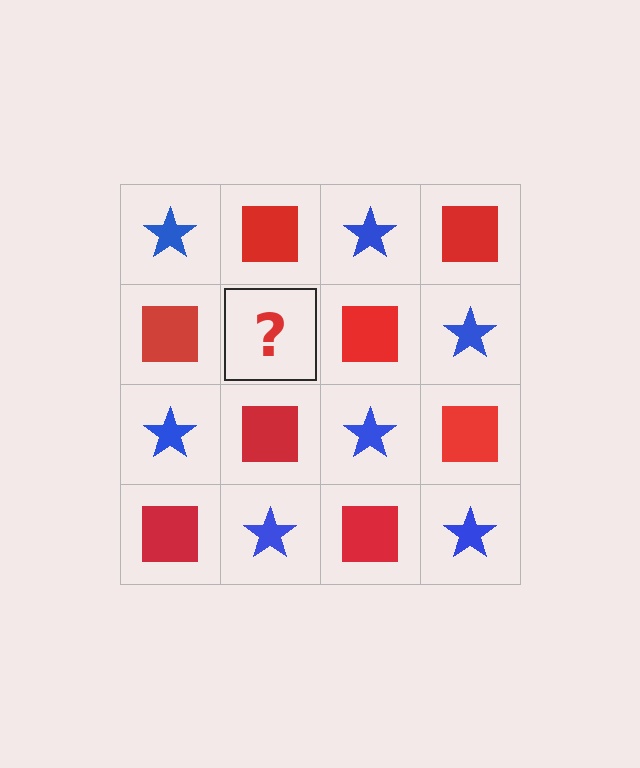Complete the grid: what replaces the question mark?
The question mark should be replaced with a blue star.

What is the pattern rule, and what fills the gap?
The rule is that it alternates blue star and red square in a checkerboard pattern. The gap should be filled with a blue star.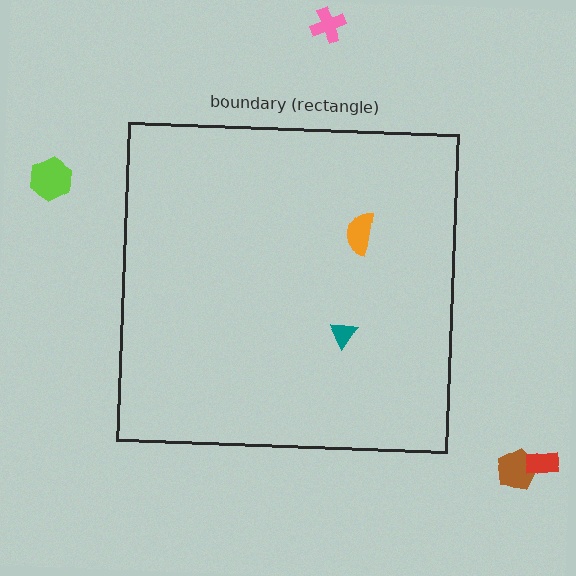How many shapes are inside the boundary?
2 inside, 4 outside.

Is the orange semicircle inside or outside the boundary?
Inside.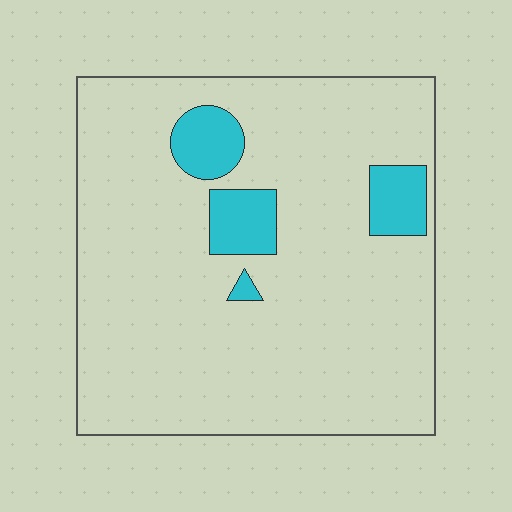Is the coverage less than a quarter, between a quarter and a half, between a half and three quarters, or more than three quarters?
Less than a quarter.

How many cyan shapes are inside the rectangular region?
4.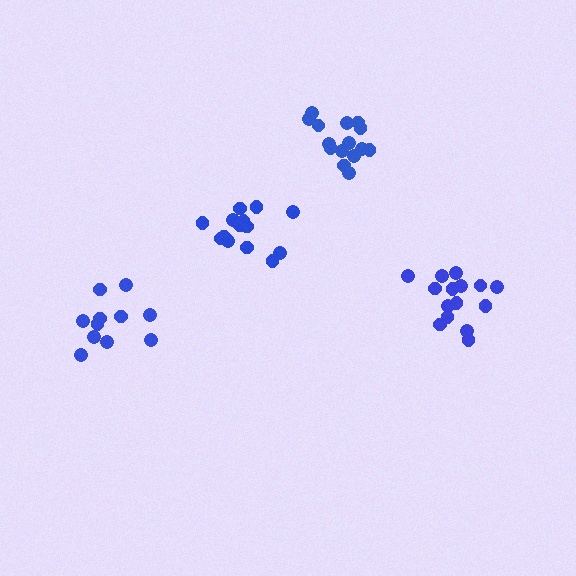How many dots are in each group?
Group 1: 15 dots, Group 2: 15 dots, Group 3: 11 dots, Group 4: 15 dots (56 total).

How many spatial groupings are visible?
There are 4 spatial groupings.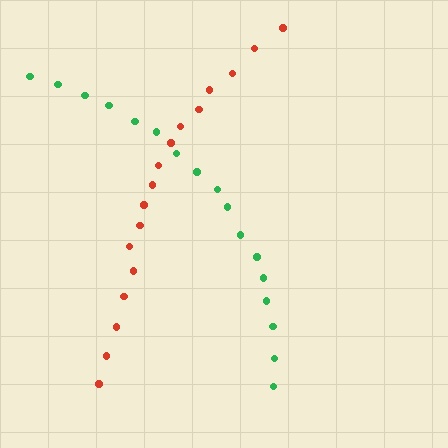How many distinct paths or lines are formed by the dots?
There are 2 distinct paths.